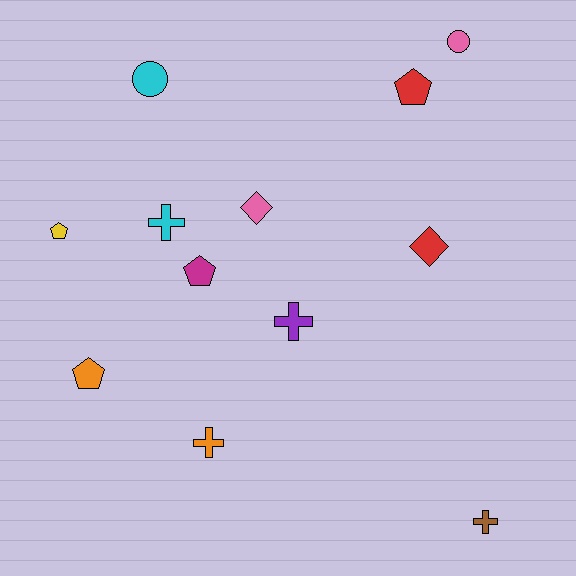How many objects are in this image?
There are 12 objects.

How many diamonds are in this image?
There are 2 diamonds.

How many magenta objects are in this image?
There is 1 magenta object.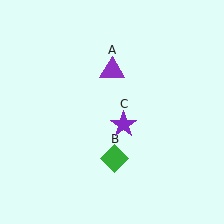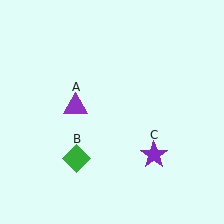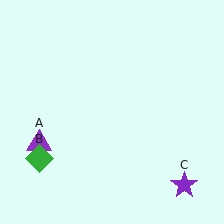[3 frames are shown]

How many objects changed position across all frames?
3 objects changed position: purple triangle (object A), green diamond (object B), purple star (object C).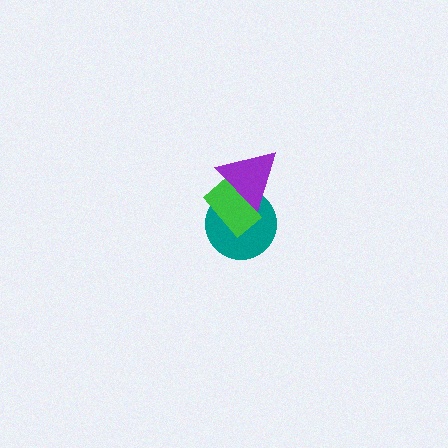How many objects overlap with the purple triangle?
2 objects overlap with the purple triangle.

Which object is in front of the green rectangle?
The purple triangle is in front of the green rectangle.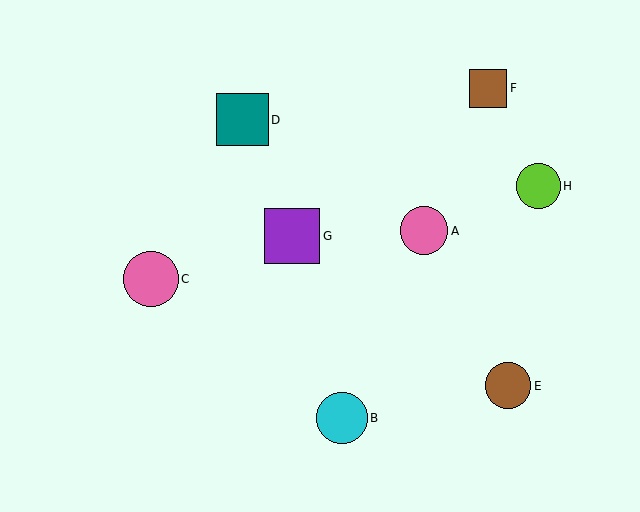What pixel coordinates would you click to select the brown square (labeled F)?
Click at (488, 88) to select the brown square F.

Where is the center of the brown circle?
The center of the brown circle is at (508, 386).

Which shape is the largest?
The pink circle (labeled C) is the largest.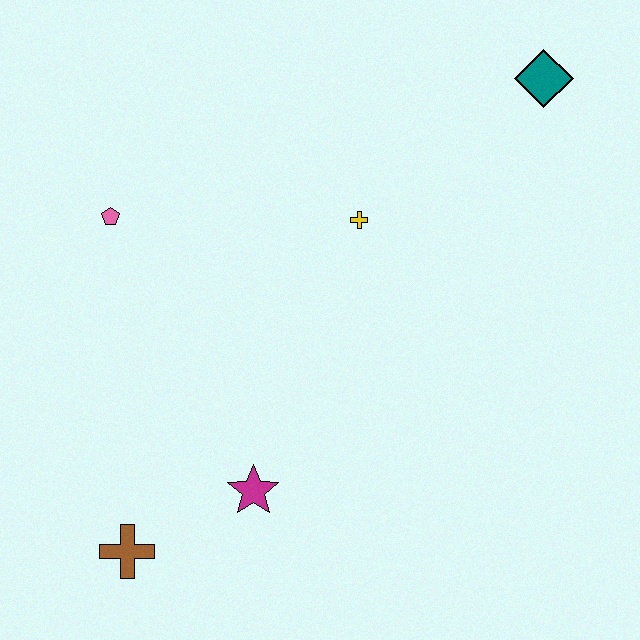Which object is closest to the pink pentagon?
The yellow cross is closest to the pink pentagon.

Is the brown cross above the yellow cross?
No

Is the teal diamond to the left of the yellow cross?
No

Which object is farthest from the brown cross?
The teal diamond is farthest from the brown cross.